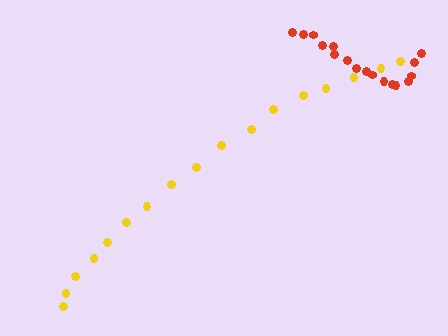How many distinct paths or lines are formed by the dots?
There are 2 distinct paths.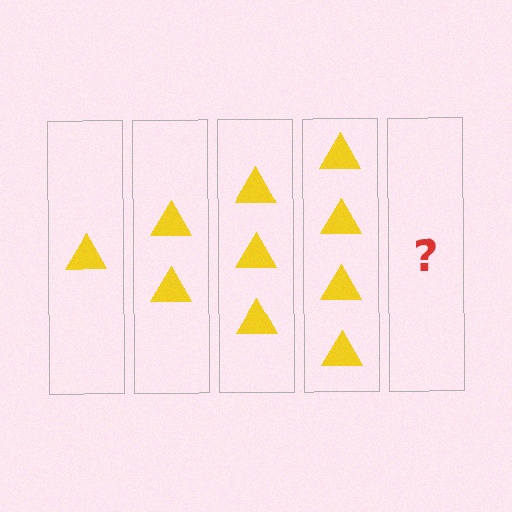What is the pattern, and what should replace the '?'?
The pattern is that each step adds one more triangle. The '?' should be 5 triangles.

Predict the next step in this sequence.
The next step is 5 triangles.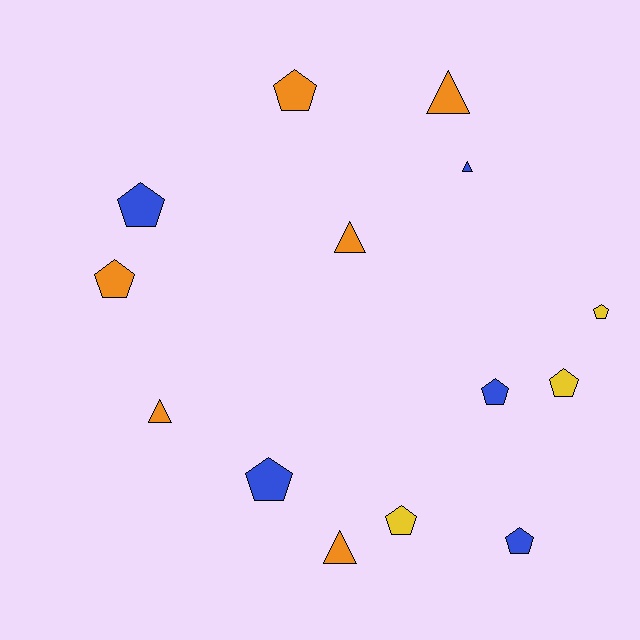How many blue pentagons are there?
There are 4 blue pentagons.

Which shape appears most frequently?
Pentagon, with 9 objects.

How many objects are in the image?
There are 14 objects.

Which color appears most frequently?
Orange, with 6 objects.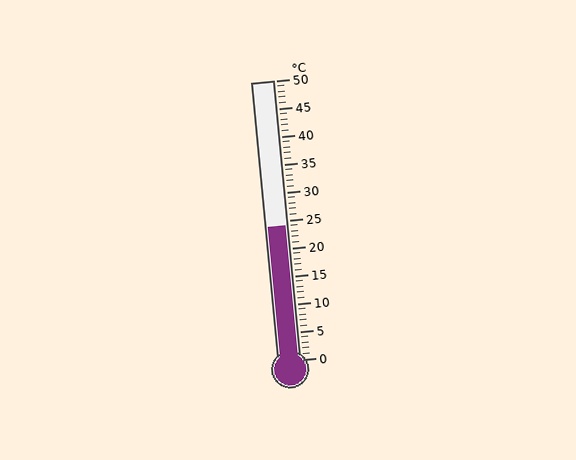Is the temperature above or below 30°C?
The temperature is below 30°C.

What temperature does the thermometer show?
The thermometer shows approximately 24°C.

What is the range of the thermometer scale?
The thermometer scale ranges from 0°C to 50°C.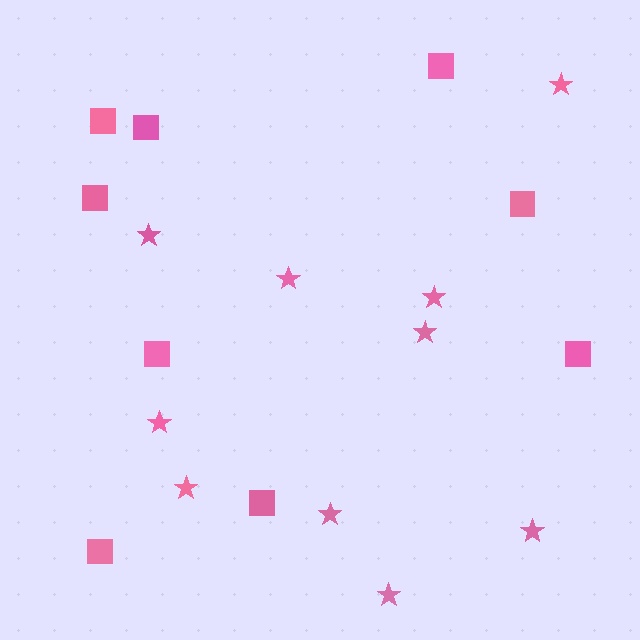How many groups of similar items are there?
There are 2 groups: one group of squares (9) and one group of stars (10).